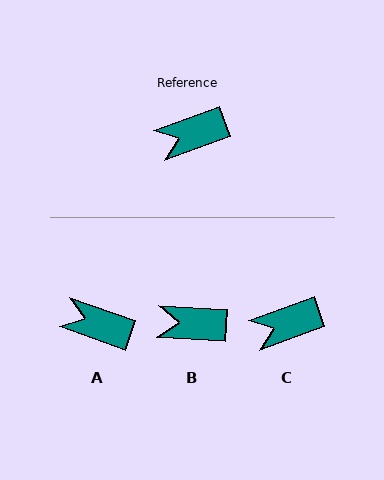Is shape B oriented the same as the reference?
No, it is off by about 23 degrees.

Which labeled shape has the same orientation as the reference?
C.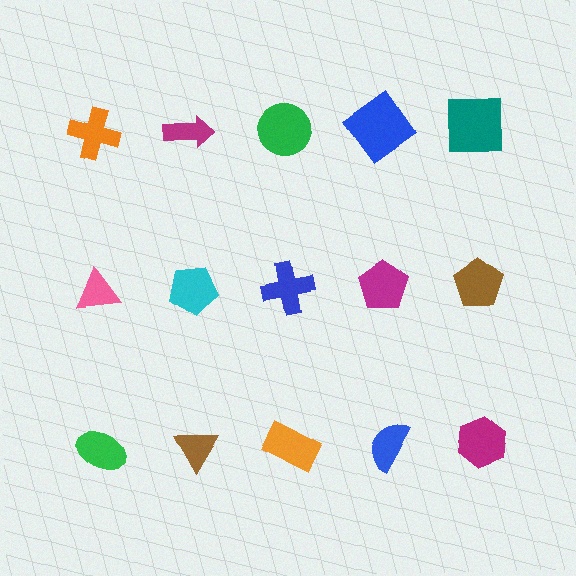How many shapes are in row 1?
5 shapes.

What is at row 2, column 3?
A blue cross.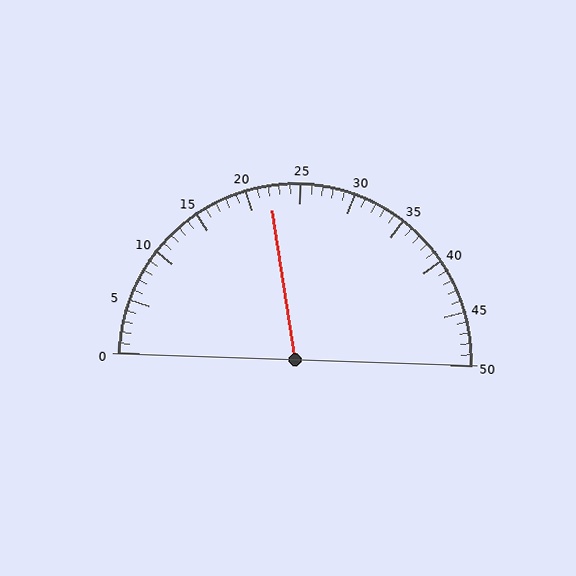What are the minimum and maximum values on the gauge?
The gauge ranges from 0 to 50.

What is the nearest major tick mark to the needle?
The nearest major tick mark is 20.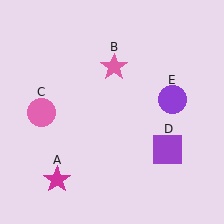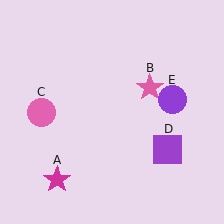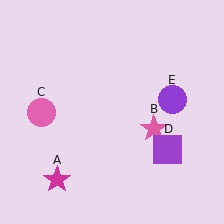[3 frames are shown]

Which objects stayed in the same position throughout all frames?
Magenta star (object A) and pink circle (object C) and purple square (object D) and purple circle (object E) remained stationary.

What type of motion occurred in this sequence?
The pink star (object B) rotated clockwise around the center of the scene.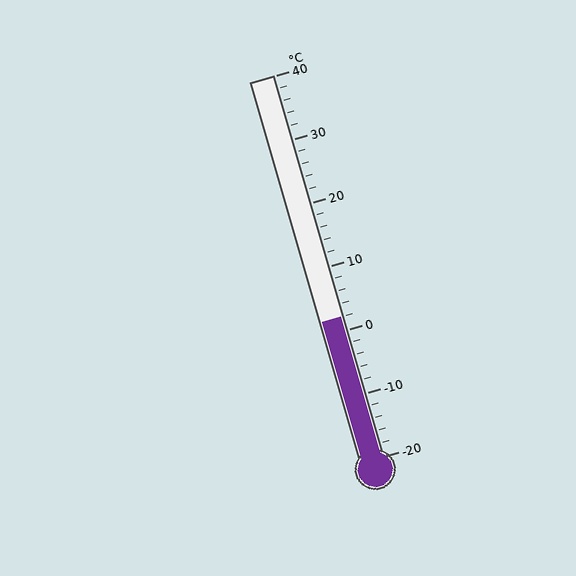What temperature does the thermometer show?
The thermometer shows approximately 2°C.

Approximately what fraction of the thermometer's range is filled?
The thermometer is filled to approximately 35% of its range.